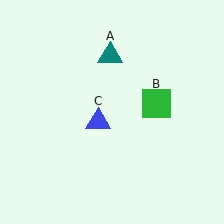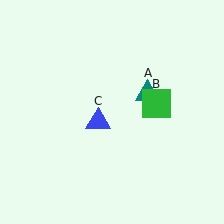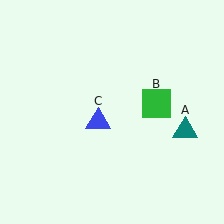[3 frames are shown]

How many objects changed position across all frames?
1 object changed position: teal triangle (object A).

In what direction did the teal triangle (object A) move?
The teal triangle (object A) moved down and to the right.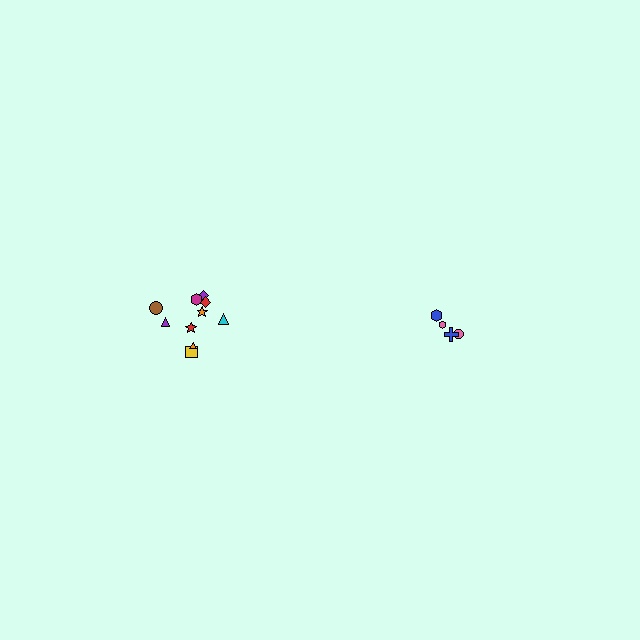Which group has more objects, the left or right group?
The left group.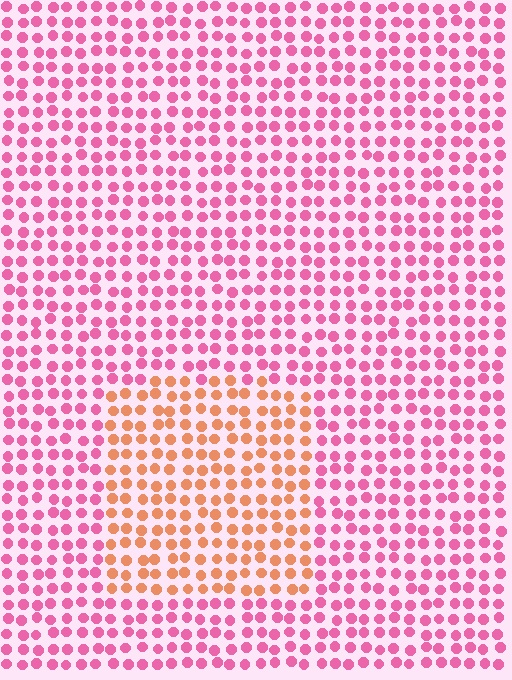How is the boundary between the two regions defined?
The boundary is defined purely by a slight shift in hue (about 49 degrees). Spacing, size, and orientation are identical on both sides.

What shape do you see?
I see a rectangle.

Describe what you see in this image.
The image is filled with small pink elements in a uniform arrangement. A rectangle-shaped region is visible where the elements are tinted to a slightly different hue, forming a subtle color boundary.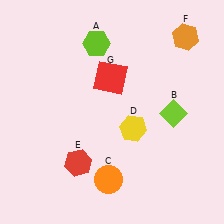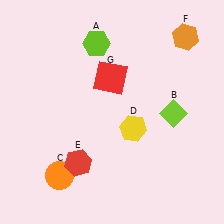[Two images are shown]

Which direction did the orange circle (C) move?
The orange circle (C) moved left.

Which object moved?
The orange circle (C) moved left.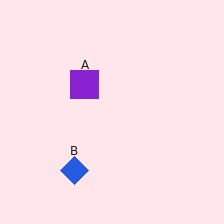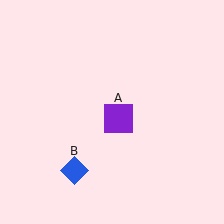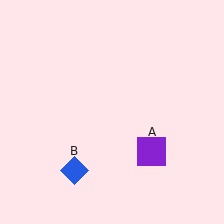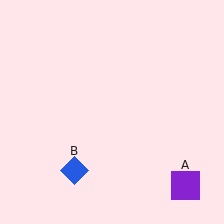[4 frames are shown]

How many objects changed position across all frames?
1 object changed position: purple square (object A).